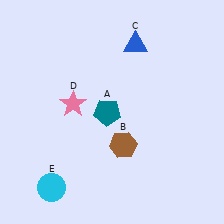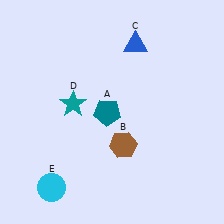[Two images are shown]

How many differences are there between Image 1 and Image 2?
There is 1 difference between the two images.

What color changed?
The star (D) changed from pink in Image 1 to teal in Image 2.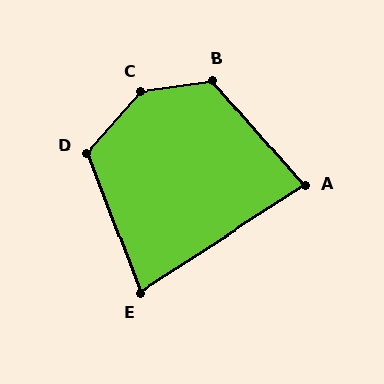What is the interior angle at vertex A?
Approximately 82 degrees (acute).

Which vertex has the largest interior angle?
C, at approximately 140 degrees.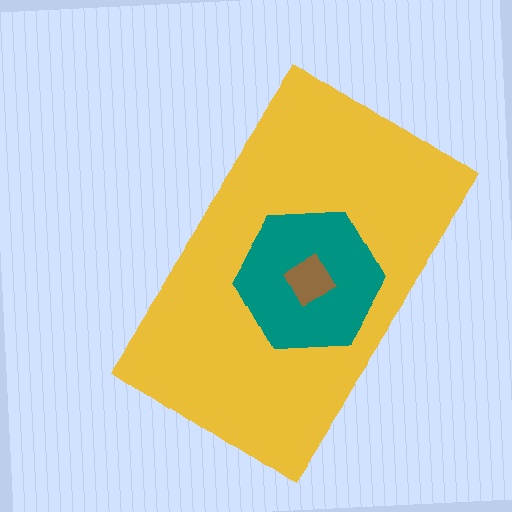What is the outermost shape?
The yellow rectangle.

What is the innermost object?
The brown square.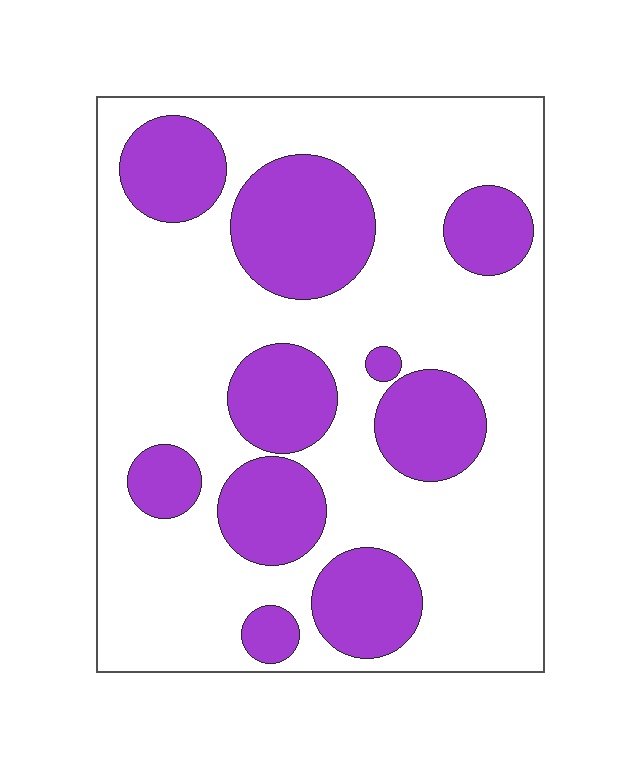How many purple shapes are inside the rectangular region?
10.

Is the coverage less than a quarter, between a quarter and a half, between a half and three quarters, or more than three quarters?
Between a quarter and a half.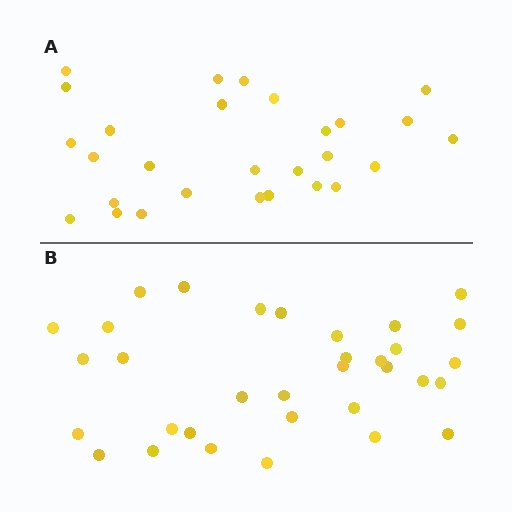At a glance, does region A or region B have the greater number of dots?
Region B (the bottom region) has more dots.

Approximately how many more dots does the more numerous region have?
Region B has about 5 more dots than region A.